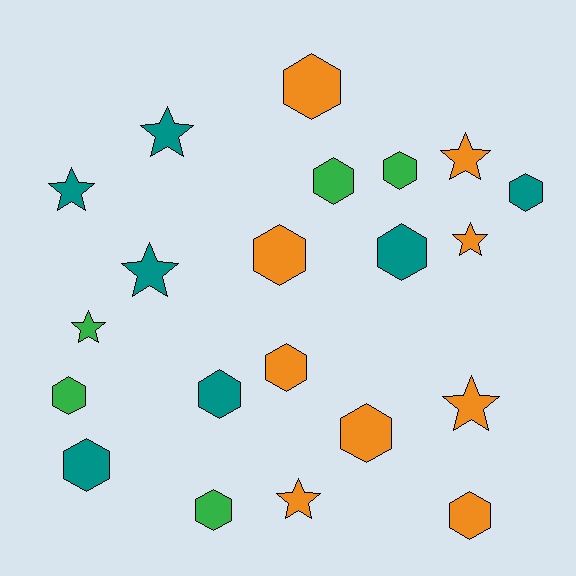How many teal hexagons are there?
There are 4 teal hexagons.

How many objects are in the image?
There are 21 objects.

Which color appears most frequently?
Orange, with 9 objects.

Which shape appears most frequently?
Hexagon, with 13 objects.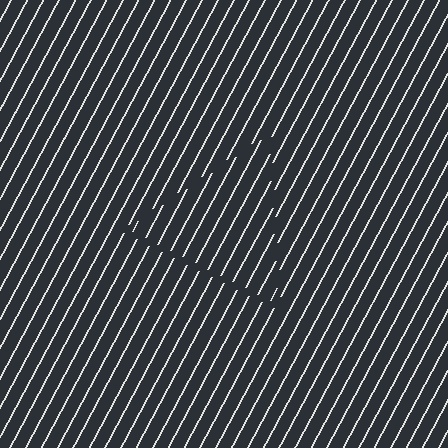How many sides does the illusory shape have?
3 sides — the line-ends trace a triangle.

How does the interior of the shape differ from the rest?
The interior of the shape contains the same grating, shifted by half a period — the contour is defined by the phase discontinuity where line-ends from the inner and outer gratings abut.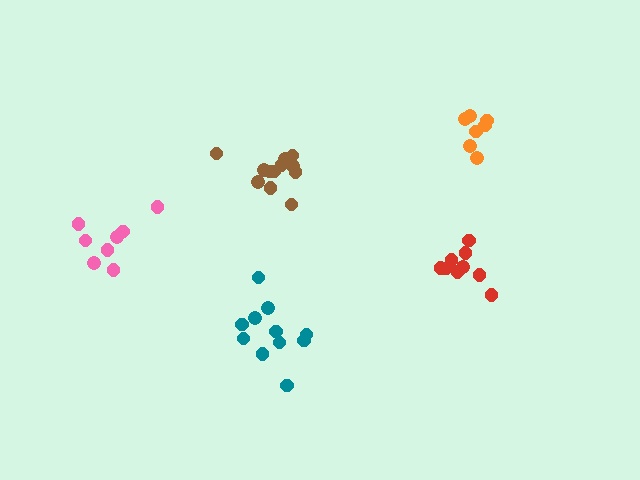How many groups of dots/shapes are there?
There are 5 groups.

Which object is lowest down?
The teal cluster is bottommost.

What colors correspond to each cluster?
The clusters are colored: orange, brown, pink, red, teal.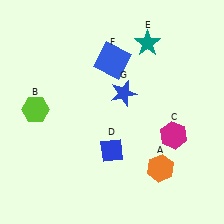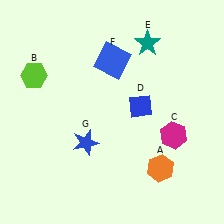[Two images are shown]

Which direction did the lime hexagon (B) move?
The lime hexagon (B) moved up.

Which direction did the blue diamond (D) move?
The blue diamond (D) moved up.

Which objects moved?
The objects that moved are: the lime hexagon (B), the blue diamond (D), the blue star (G).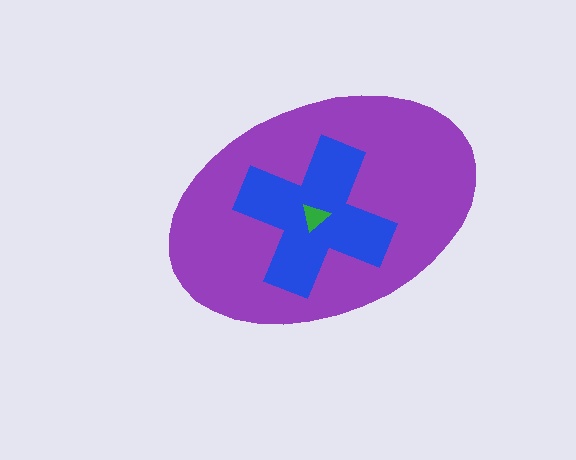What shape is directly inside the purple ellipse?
The blue cross.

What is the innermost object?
The green triangle.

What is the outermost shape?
The purple ellipse.